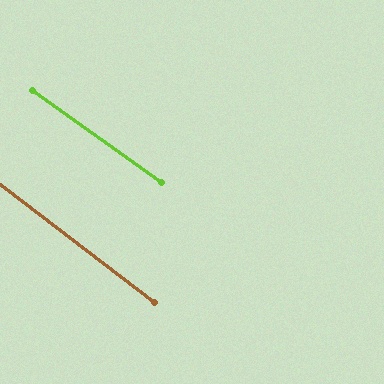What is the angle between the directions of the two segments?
Approximately 2 degrees.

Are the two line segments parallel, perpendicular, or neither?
Parallel — their directions differ by only 1.8°.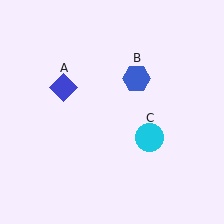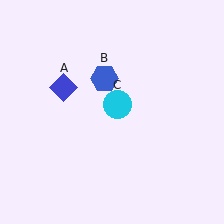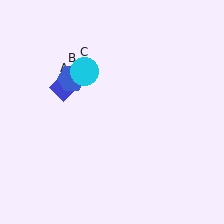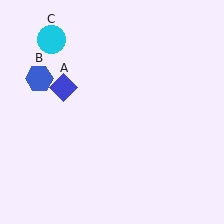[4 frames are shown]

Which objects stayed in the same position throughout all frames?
Blue diamond (object A) remained stationary.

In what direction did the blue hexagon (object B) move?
The blue hexagon (object B) moved left.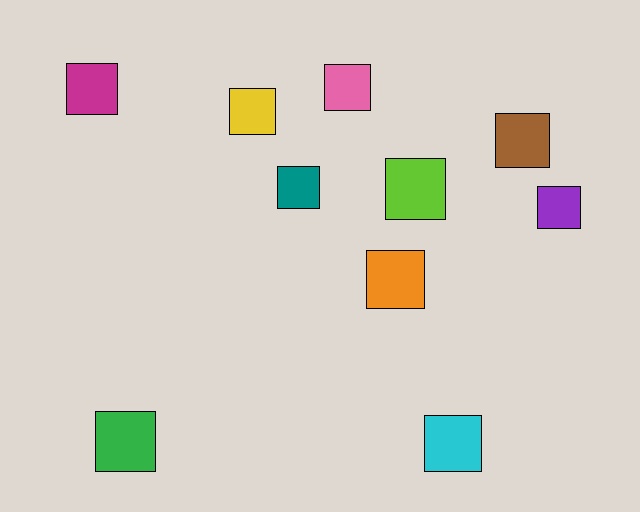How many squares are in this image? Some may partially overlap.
There are 10 squares.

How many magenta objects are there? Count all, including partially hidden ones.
There is 1 magenta object.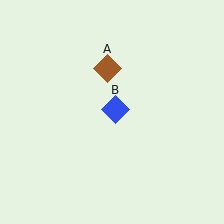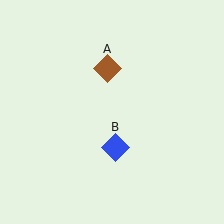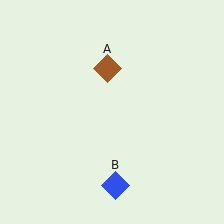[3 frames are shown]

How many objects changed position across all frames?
1 object changed position: blue diamond (object B).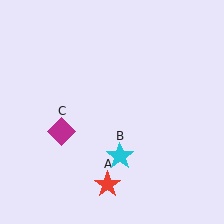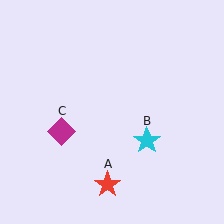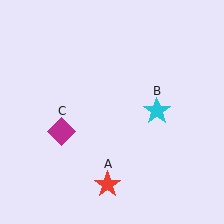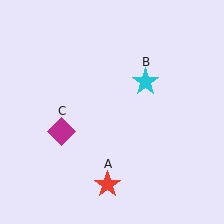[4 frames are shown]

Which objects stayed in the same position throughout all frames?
Red star (object A) and magenta diamond (object C) remained stationary.